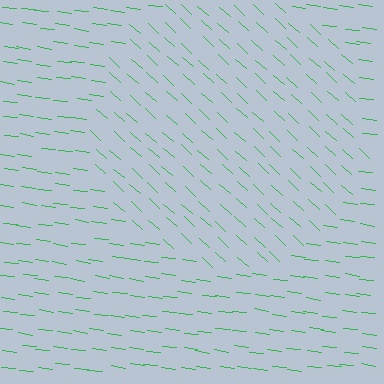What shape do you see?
I see a circle.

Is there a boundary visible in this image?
Yes, there is a texture boundary formed by a change in line orientation.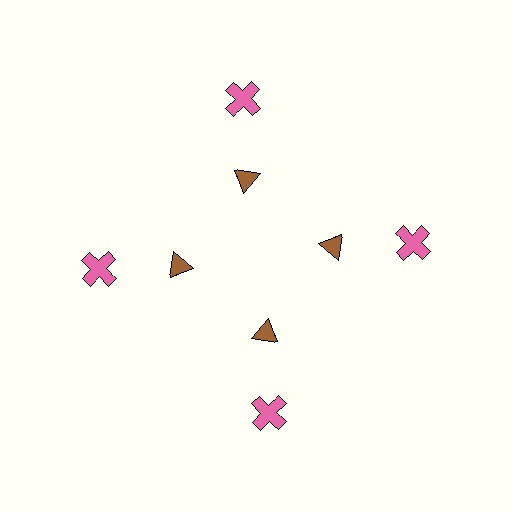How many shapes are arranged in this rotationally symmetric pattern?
There are 8 shapes, arranged in 4 groups of 2.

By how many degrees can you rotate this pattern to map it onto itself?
The pattern maps onto itself every 90 degrees of rotation.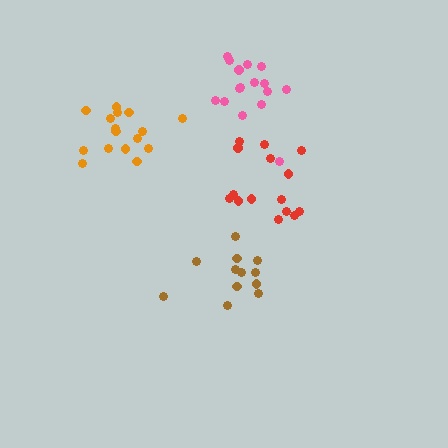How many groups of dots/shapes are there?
There are 4 groups.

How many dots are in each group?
Group 1: 15 dots, Group 2: 16 dots, Group 3: 12 dots, Group 4: 16 dots (59 total).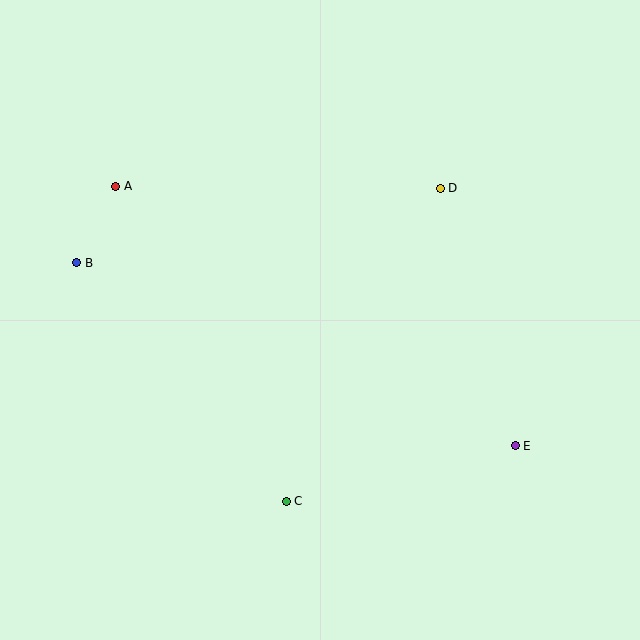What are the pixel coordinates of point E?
Point E is at (515, 446).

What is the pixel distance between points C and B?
The distance between C and B is 317 pixels.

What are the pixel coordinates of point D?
Point D is at (440, 188).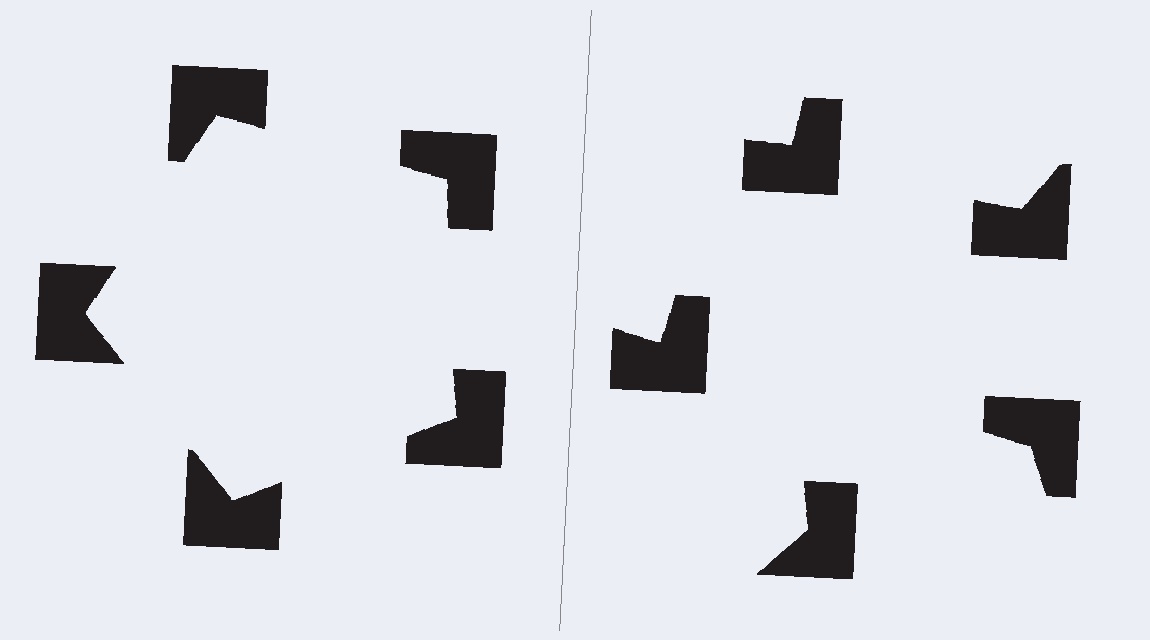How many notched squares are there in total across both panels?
10 — 5 on each side.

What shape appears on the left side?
An illusory pentagon.